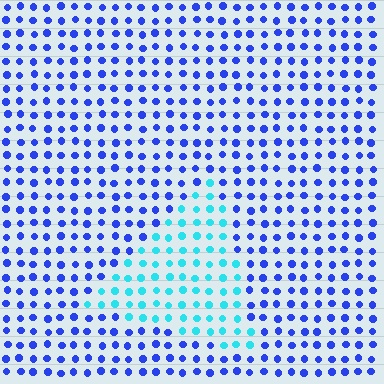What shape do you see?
I see a triangle.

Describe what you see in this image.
The image is filled with small blue elements in a uniform arrangement. A triangle-shaped region is visible where the elements are tinted to a slightly different hue, forming a subtle color boundary.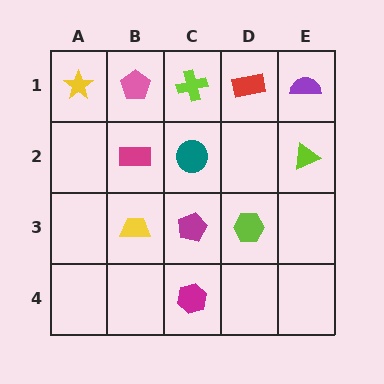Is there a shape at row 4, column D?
No, that cell is empty.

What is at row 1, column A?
A yellow star.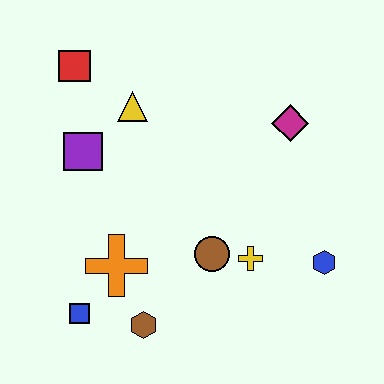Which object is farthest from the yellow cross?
The red square is farthest from the yellow cross.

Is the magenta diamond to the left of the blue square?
No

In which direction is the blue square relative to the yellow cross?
The blue square is to the left of the yellow cross.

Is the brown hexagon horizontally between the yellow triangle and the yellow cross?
Yes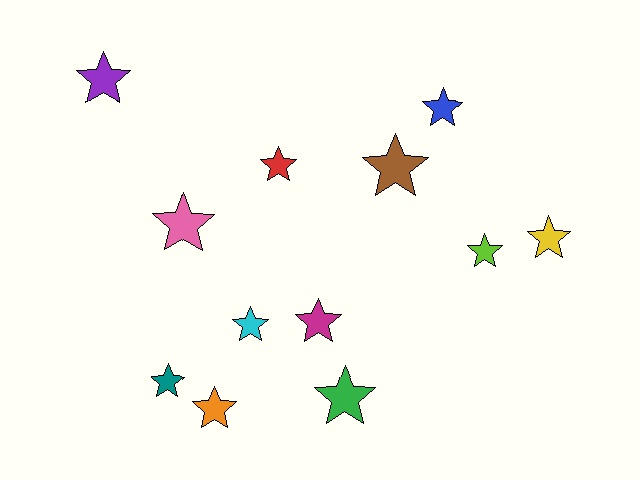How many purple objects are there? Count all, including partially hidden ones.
There is 1 purple object.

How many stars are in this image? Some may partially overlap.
There are 12 stars.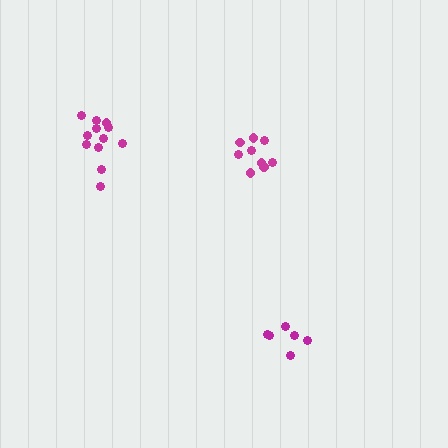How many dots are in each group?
Group 1: 9 dots, Group 2: 6 dots, Group 3: 12 dots (27 total).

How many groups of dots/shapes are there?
There are 3 groups.